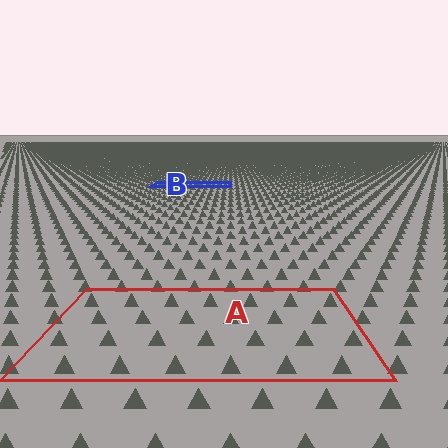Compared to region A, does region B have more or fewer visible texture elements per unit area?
Region B has more texture elements per unit area — they are packed more densely because it is farther away.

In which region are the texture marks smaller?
The texture marks are smaller in region B, because it is farther away.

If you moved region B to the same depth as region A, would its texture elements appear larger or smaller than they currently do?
They would appear larger. At a closer depth, the same texture elements are projected at a bigger on-screen size.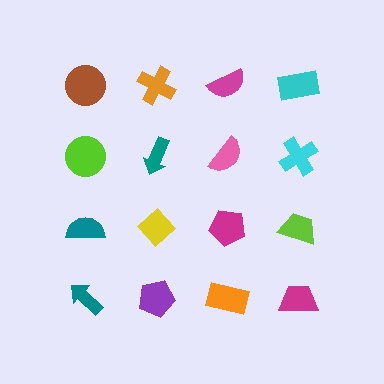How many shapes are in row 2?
4 shapes.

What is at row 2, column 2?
A teal arrow.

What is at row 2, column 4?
A cyan cross.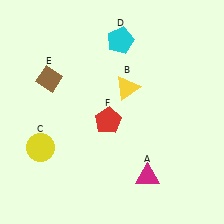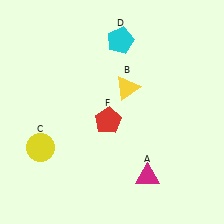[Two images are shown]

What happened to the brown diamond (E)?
The brown diamond (E) was removed in Image 2. It was in the top-left area of Image 1.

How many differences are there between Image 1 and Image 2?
There is 1 difference between the two images.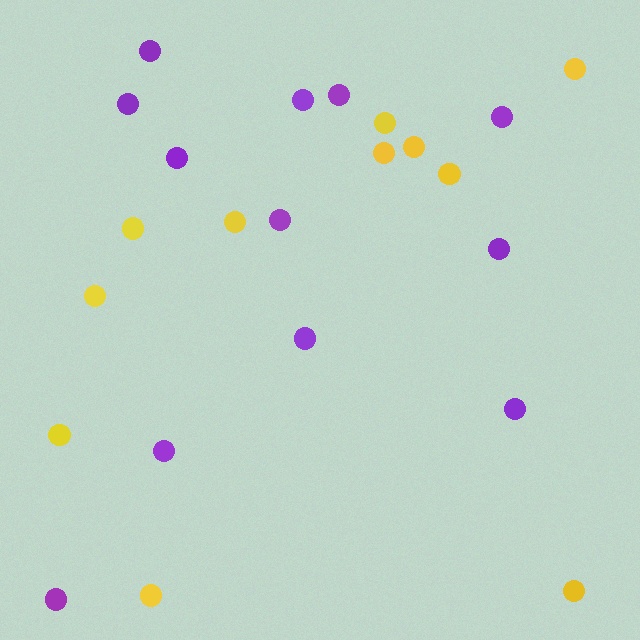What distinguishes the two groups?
There are 2 groups: one group of purple circles (12) and one group of yellow circles (11).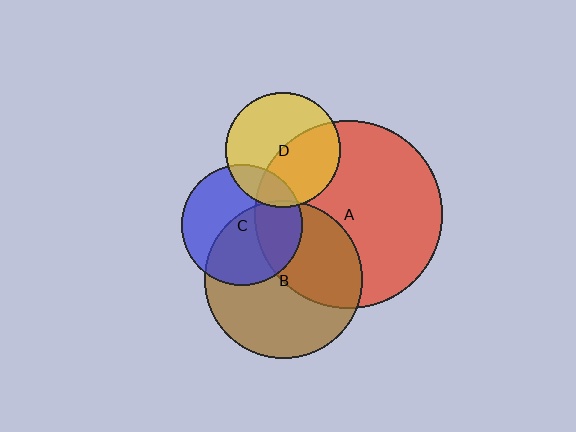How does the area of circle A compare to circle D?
Approximately 2.7 times.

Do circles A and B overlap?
Yes.